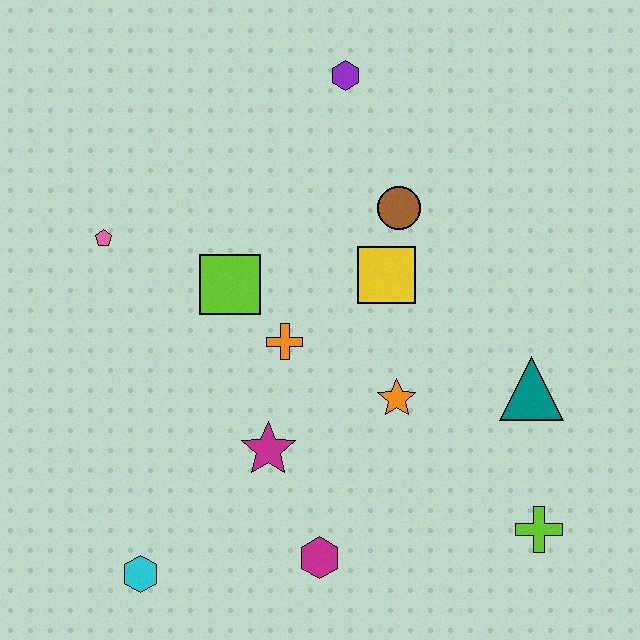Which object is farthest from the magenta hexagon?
The purple hexagon is farthest from the magenta hexagon.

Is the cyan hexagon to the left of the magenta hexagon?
Yes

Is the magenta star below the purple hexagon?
Yes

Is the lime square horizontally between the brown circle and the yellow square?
No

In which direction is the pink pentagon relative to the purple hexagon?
The pink pentagon is to the left of the purple hexagon.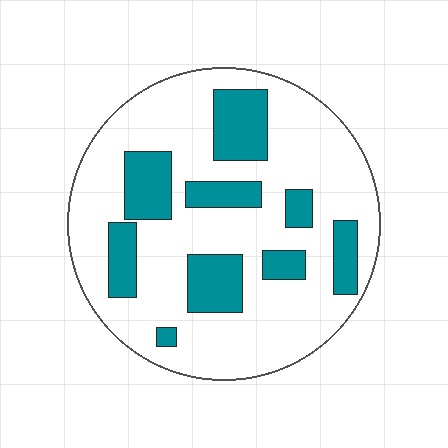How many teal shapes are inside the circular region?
9.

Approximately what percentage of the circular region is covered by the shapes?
Approximately 25%.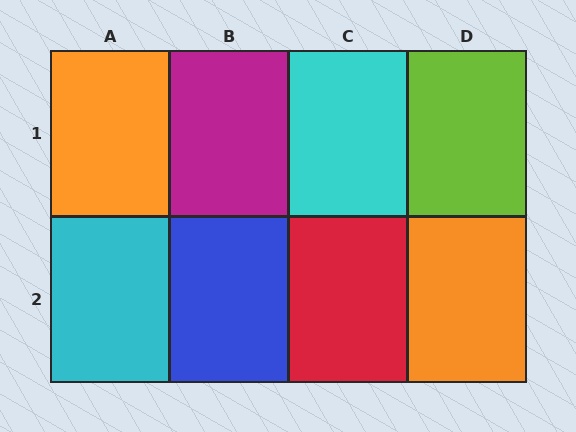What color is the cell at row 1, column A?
Orange.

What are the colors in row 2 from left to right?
Cyan, blue, red, orange.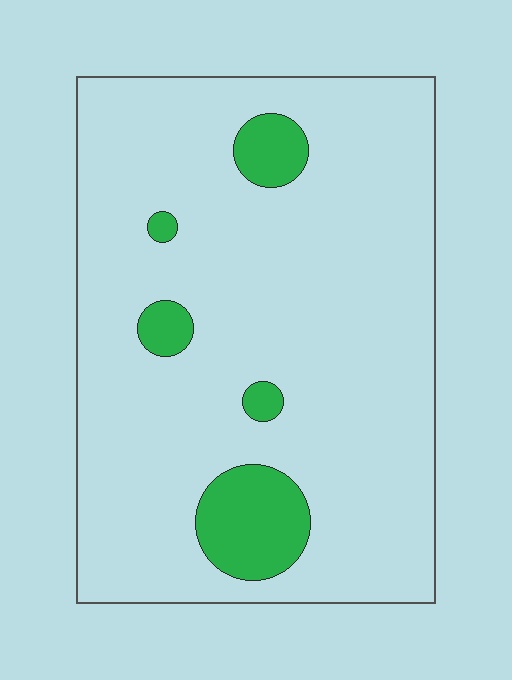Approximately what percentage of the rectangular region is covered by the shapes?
Approximately 10%.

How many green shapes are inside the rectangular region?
5.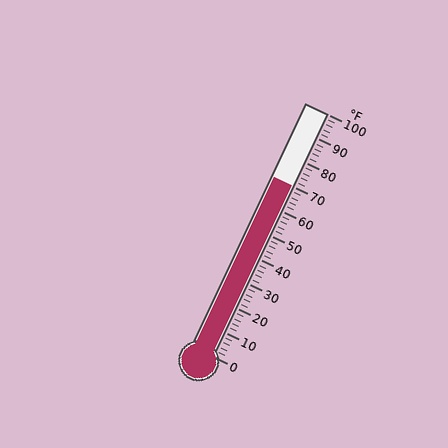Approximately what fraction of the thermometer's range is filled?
The thermometer is filled to approximately 70% of its range.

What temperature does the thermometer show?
The thermometer shows approximately 70°F.